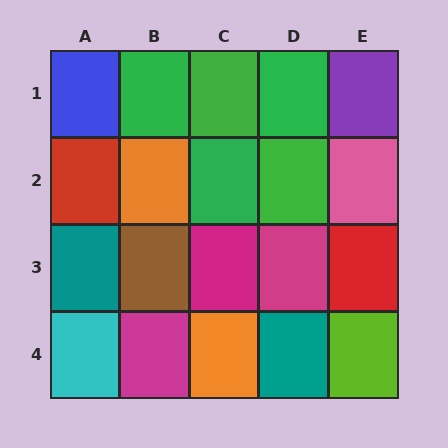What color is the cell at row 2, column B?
Orange.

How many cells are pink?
1 cell is pink.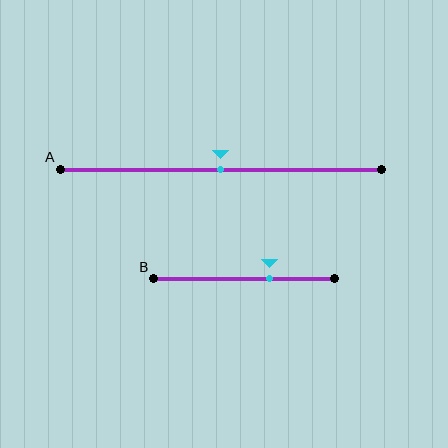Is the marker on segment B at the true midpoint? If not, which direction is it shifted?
No, the marker on segment B is shifted to the right by about 14% of the segment length.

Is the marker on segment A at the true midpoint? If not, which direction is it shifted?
Yes, the marker on segment A is at the true midpoint.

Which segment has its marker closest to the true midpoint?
Segment A has its marker closest to the true midpoint.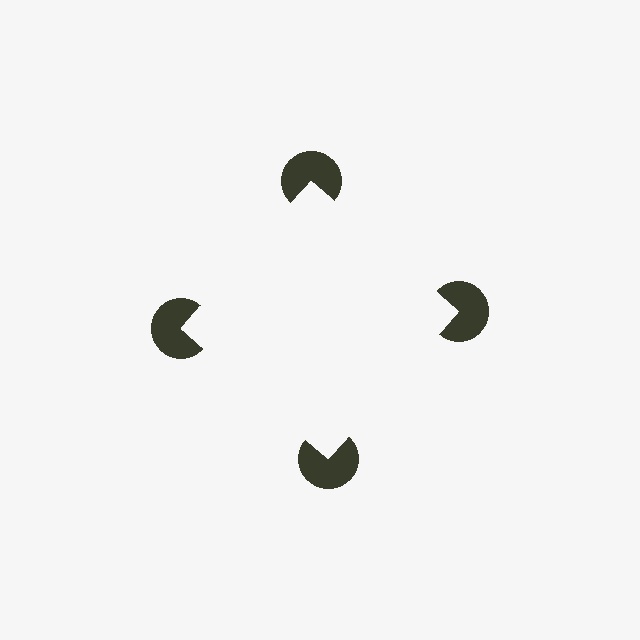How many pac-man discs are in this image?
There are 4 — one at each vertex of the illusory square.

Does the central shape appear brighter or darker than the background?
It typically appears slightly brighter than the background, even though no actual brightness change is drawn.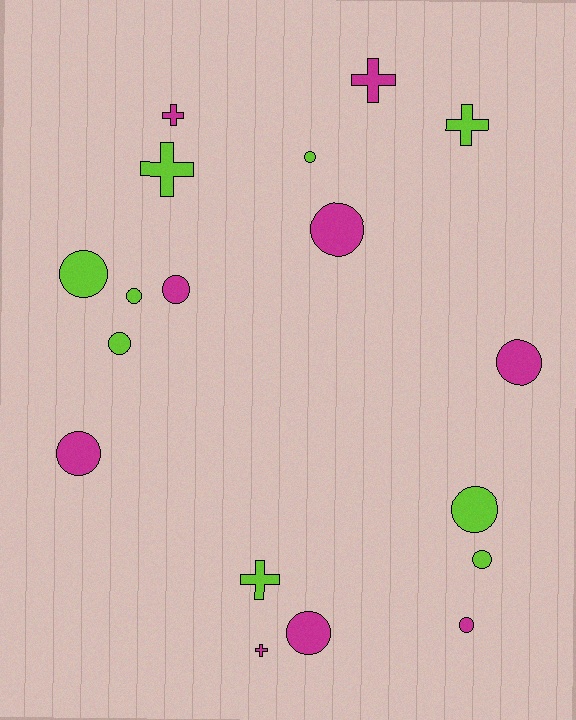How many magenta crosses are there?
There are 3 magenta crosses.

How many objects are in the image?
There are 18 objects.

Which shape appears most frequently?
Circle, with 12 objects.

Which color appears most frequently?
Magenta, with 9 objects.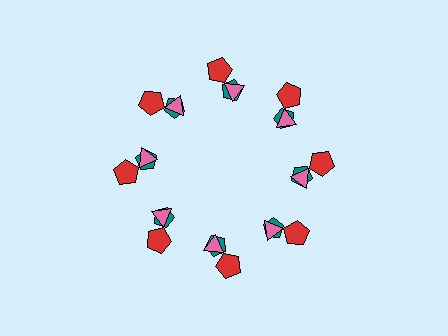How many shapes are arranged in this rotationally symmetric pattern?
There are 24 shapes, arranged in 8 groups of 3.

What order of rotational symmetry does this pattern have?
This pattern has 8-fold rotational symmetry.